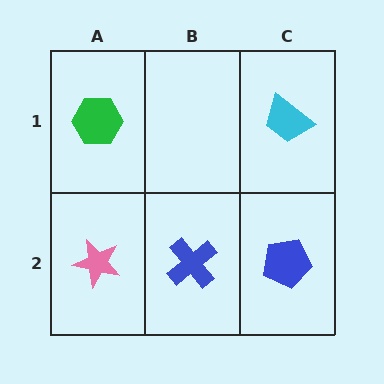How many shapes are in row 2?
3 shapes.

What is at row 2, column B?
A blue cross.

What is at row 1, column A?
A green hexagon.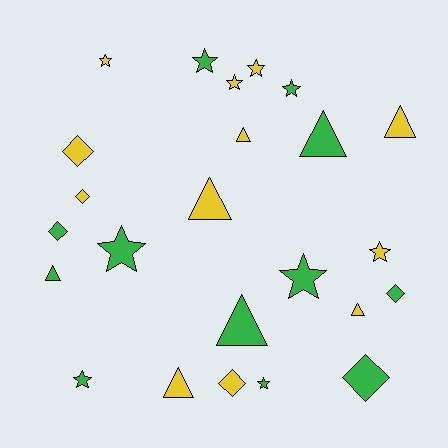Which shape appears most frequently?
Star, with 10 objects.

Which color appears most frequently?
Yellow, with 12 objects.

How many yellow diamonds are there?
There are 3 yellow diamonds.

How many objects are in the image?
There are 24 objects.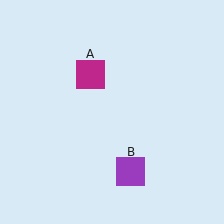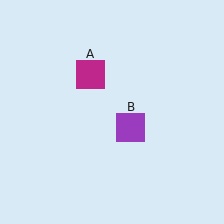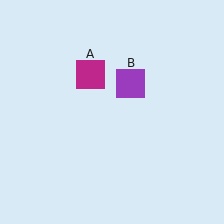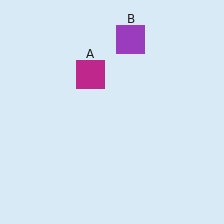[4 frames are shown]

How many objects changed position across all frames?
1 object changed position: purple square (object B).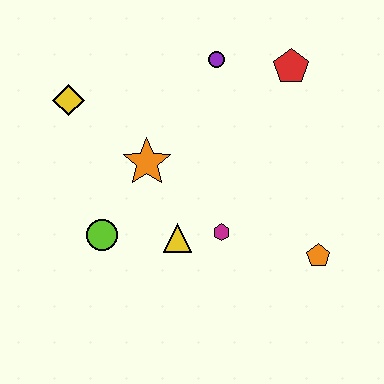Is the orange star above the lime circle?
Yes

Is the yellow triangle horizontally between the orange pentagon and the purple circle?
No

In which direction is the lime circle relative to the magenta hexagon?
The lime circle is to the left of the magenta hexagon.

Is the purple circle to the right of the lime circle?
Yes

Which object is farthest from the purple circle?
The orange pentagon is farthest from the purple circle.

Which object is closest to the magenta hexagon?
The yellow triangle is closest to the magenta hexagon.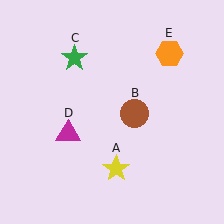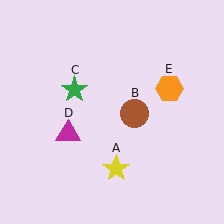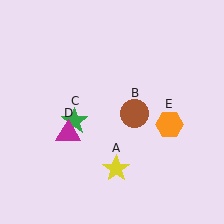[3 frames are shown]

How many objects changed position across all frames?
2 objects changed position: green star (object C), orange hexagon (object E).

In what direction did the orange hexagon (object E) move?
The orange hexagon (object E) moved down.